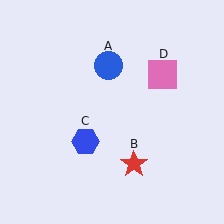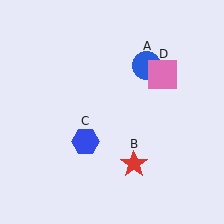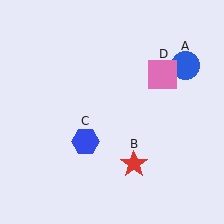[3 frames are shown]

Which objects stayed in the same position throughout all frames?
Red star (object B) and blue hexagon (object C) and pink square (object D) remained stationary.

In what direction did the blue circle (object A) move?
The blue circle (object A) moved right.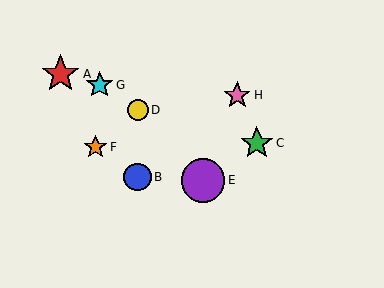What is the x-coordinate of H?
Object H is at x≈237.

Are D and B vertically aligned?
Yes, both are at x≈138.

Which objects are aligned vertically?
Objects B, D are aligned vertically.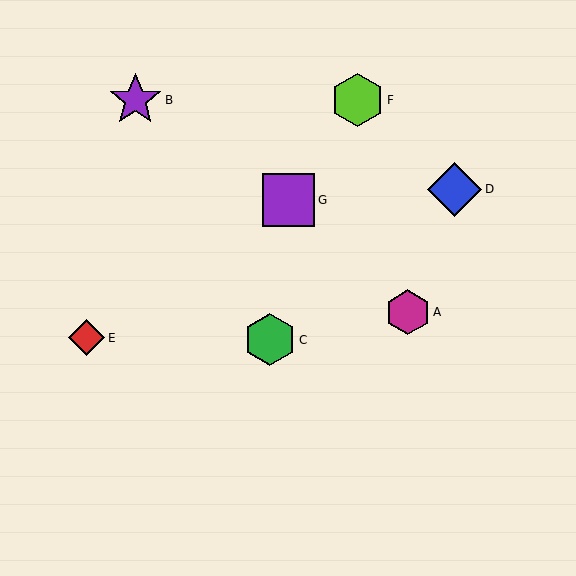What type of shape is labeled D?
Shape D is a blue diamond.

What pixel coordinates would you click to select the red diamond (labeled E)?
Click at (87, 338) to select the red diamond E.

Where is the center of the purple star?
The center of the purple star is at (135, 100).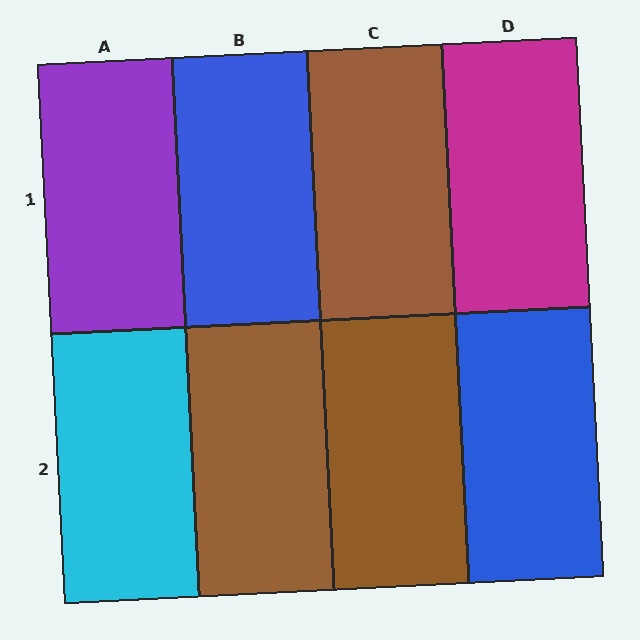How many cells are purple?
1 cell is purple.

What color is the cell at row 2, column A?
Cyan.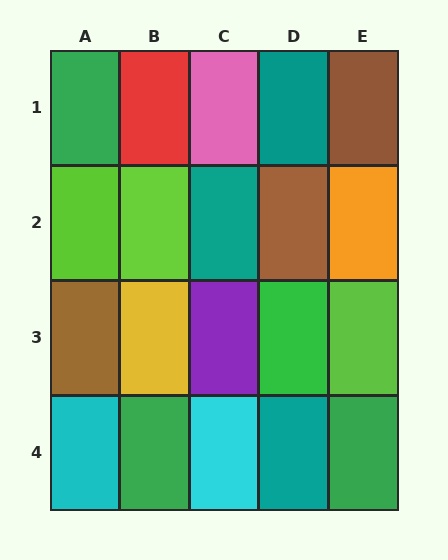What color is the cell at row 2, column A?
Lime.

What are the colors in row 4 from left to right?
Cyan, green, cyan, teal, green.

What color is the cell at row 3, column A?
Brown.